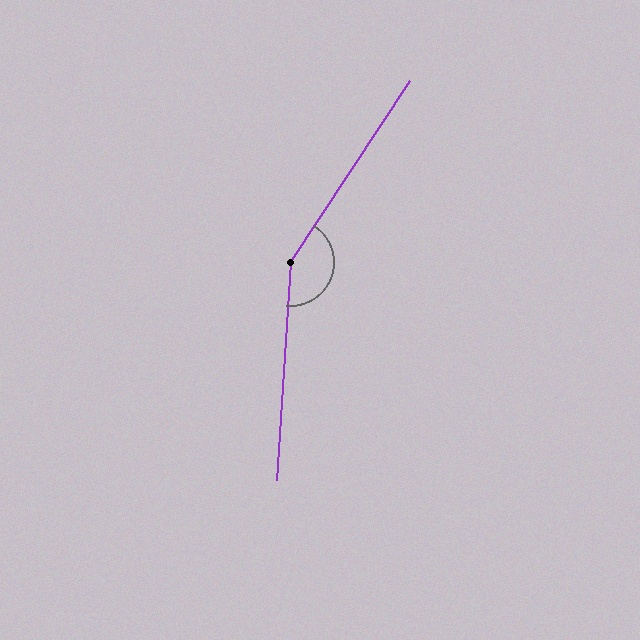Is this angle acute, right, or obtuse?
It is obtuse.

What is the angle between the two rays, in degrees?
Approximately 150 degrees.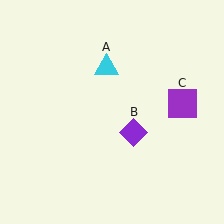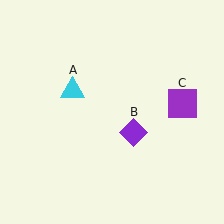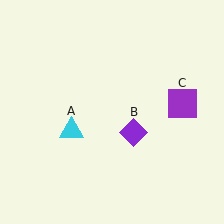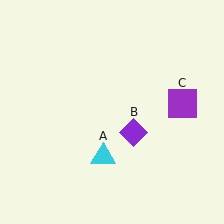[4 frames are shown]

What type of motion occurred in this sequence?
The cyan triangle (object A) rotated counterclockwise around the center of the scene.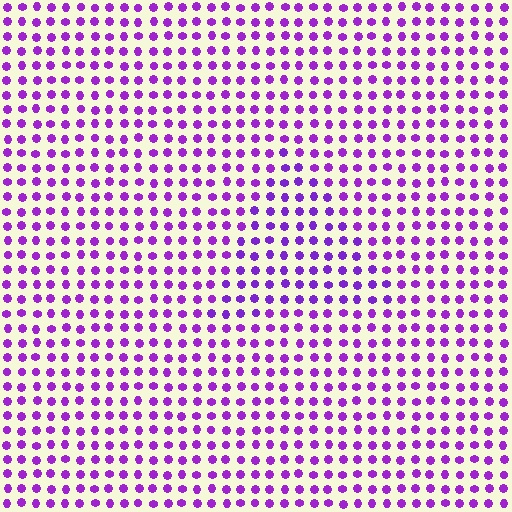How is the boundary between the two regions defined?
The boundary is defined purely by a slight shift in hue (about 13 degrees). Spacing, size, and orientation are identical on both sides.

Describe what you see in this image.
The image is filled with small purple elements in a uniform arrangement. A triangle-shaped region is visible where the elements are tinted to a slightly different hue, forming a subtle color boundary.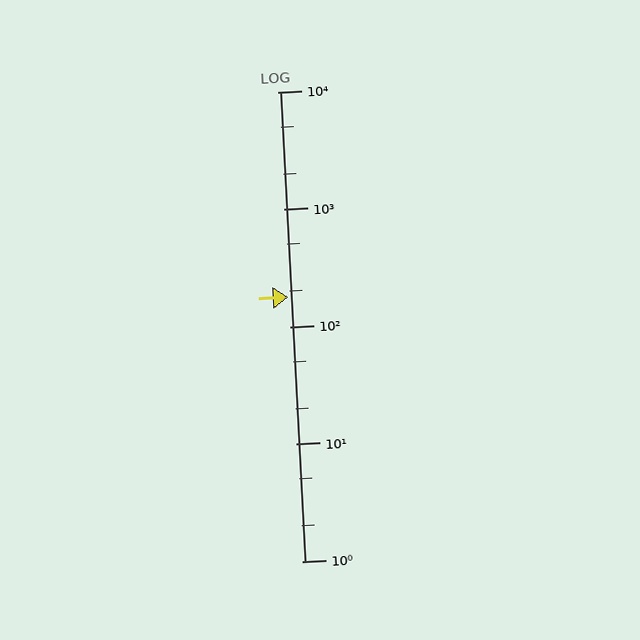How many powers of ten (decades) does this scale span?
The scale spans 4 decades, from 1 to 10000.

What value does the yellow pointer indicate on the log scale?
The pointer indicates approximately 180.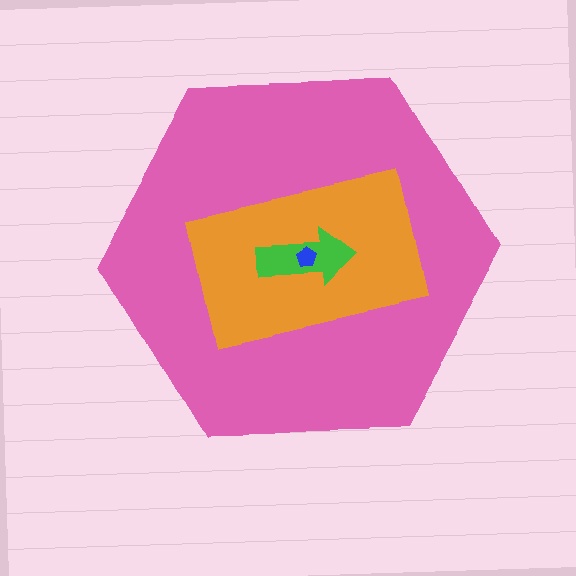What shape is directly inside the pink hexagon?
The orange rectangle.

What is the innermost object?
The blue pentagon.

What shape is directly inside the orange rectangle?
The green arrow.